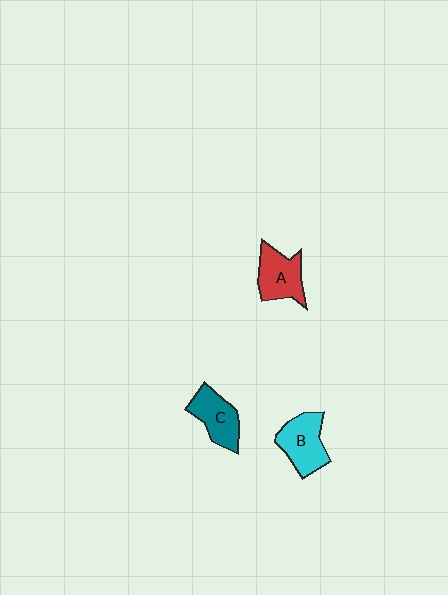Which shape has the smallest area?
Shape C (teal).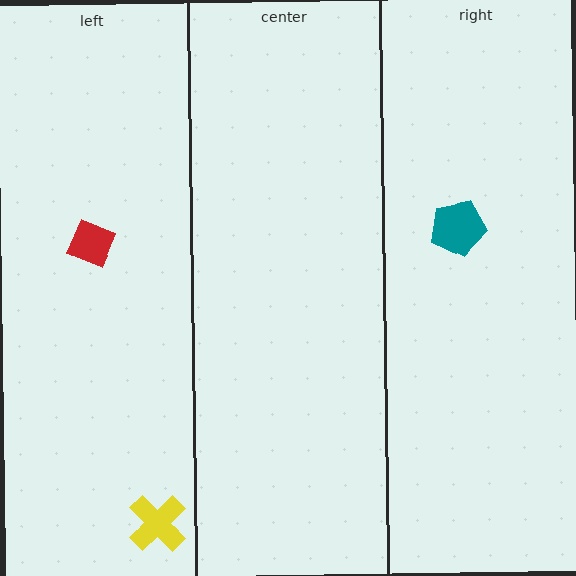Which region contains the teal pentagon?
The right region.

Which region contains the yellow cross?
The left region.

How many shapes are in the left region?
2.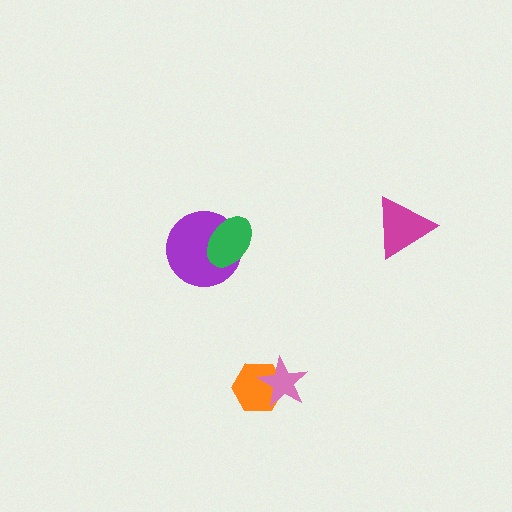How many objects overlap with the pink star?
1 object overlaps with the pink star.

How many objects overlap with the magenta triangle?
0 objects overlap with the magenta triangle.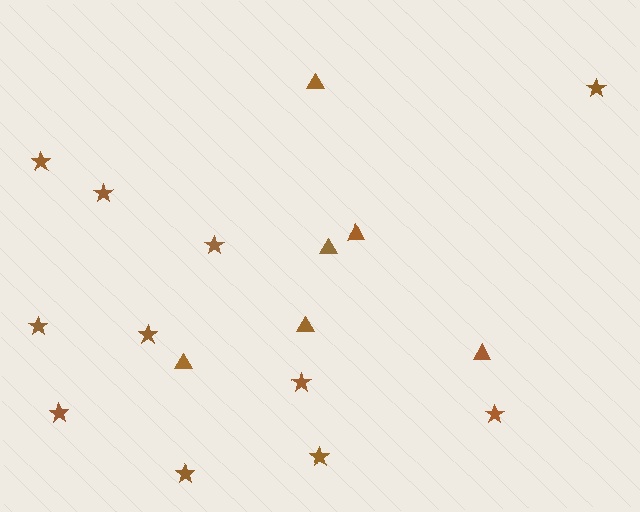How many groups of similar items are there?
There are 2 groups: one group of stars (11) and one group of triangles (6).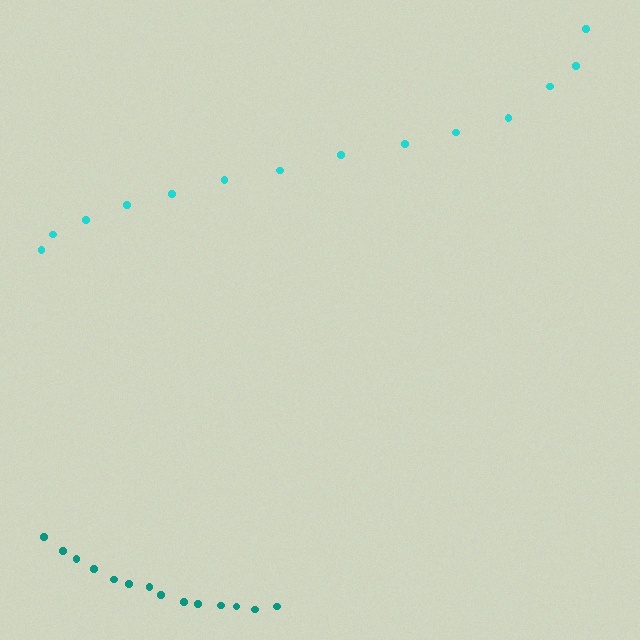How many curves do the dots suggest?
There are 2 distinct paths.